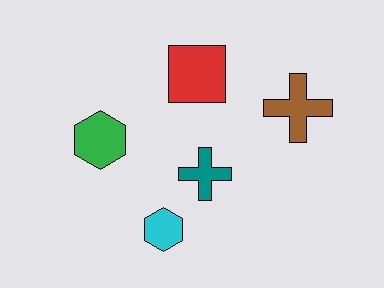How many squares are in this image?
There is 1 square.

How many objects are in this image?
There are 5 objects.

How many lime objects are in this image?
There are no lime objects.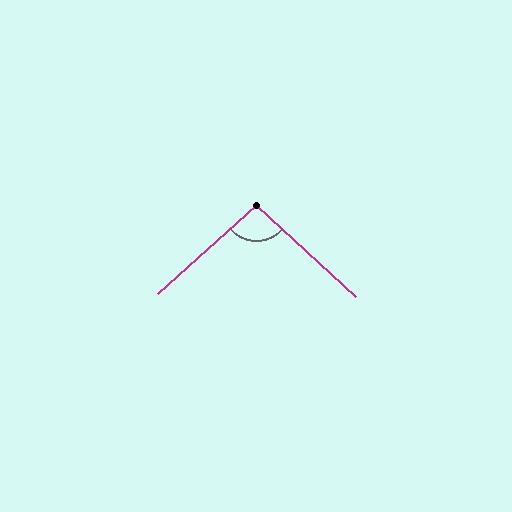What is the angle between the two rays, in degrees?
Approximately 96 degrees.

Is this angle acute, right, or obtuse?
It is obtuse.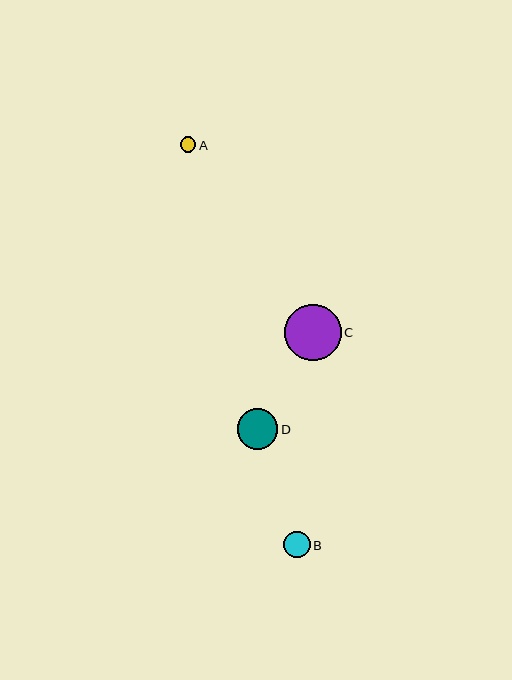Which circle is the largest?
Circle C is the largest with a size of approximately 56 pixels.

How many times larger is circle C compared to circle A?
Circle C is approximately 3.6 times the size of circle A.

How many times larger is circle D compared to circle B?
Circle D is approximately 1.5 times the size of circle B.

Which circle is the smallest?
Circle A is the smallest with a size of approximately 16 pixels.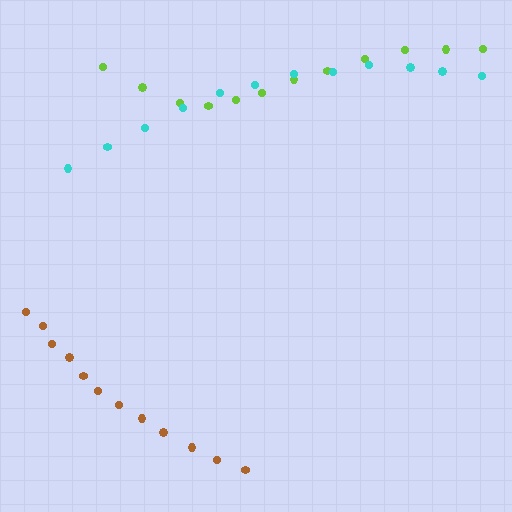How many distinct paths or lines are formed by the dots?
There are 3 distinct paths.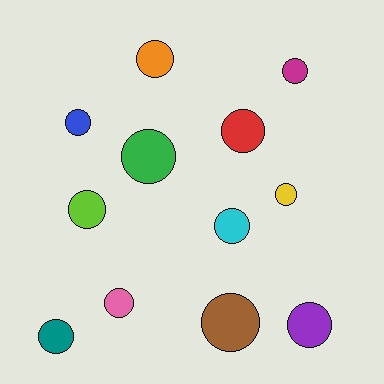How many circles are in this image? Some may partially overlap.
There are 12 circles.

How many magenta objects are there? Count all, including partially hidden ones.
There is 1 magenta object.